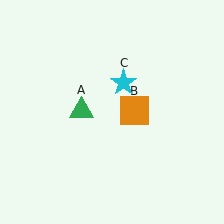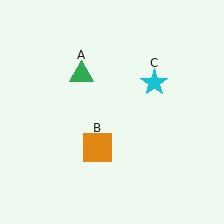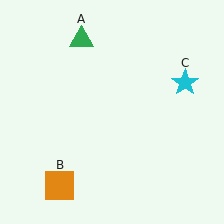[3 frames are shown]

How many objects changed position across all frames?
3 objects changed position: green triangle (object A), orange square (object B), cyan star (object C).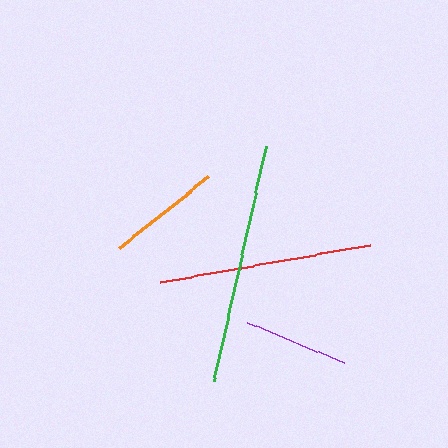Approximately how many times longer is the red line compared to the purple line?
The red line is approximately 2.0 times the length of the purple line.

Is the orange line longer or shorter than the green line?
The green line is longer than the orange line.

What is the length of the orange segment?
The orange segment is approximately 114 pixels long.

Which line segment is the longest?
The green line is the longest at approximately 241 pixels.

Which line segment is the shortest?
The purple line is the shortest at approximately 105 pixels.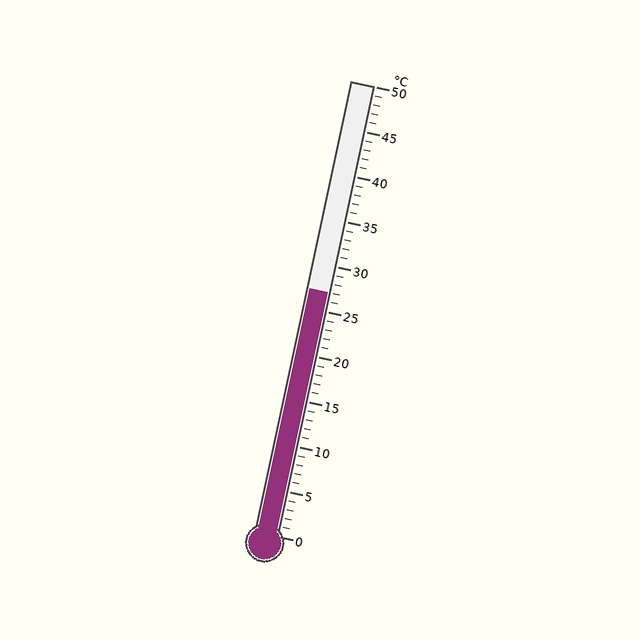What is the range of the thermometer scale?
The thermometer scale ranges from 0°C to 50°C.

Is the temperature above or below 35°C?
The temperature is below 35°C.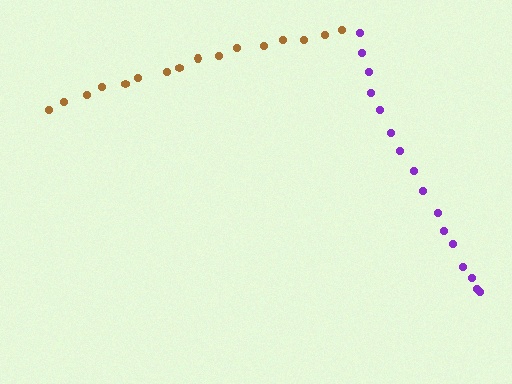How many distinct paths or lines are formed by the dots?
There are 2 distinct paths.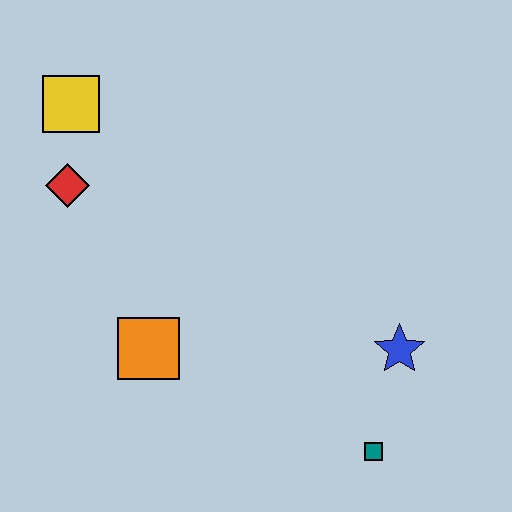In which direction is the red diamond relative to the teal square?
The red diamond is to the left of the teal square.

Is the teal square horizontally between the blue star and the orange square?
Yes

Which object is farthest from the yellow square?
The teal square is farthest from the yellow square.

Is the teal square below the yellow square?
Yes